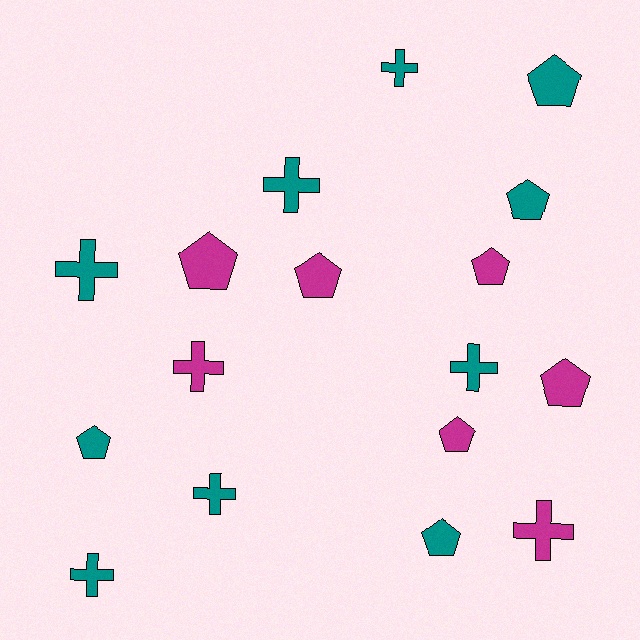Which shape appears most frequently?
Pentagon, with 9 objects.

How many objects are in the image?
There are 17 objects.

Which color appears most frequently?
Teal, with 10 objects.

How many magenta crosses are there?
There are 2 magenta crosses.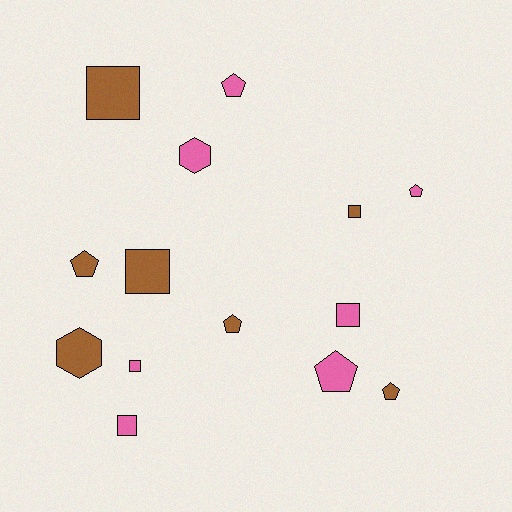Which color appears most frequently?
Pink, with 7 objects.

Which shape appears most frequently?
Square, with 6 objects.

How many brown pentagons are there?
There are 3 brown pentagons.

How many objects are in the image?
There are 14 objects.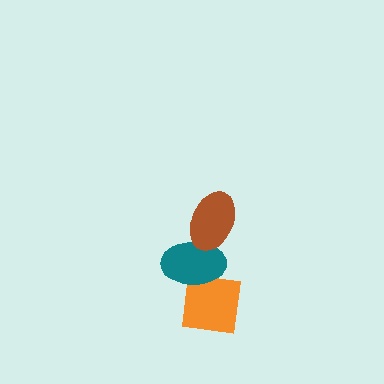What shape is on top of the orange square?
The teal ellipse is on top of the orange square.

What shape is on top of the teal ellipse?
The brown ellipse is on top of the teal ellipse.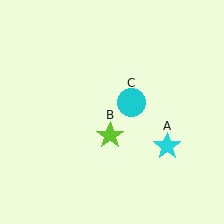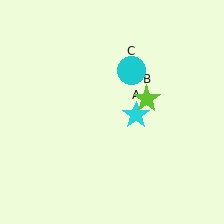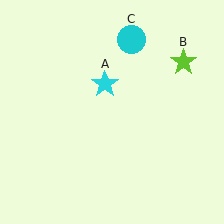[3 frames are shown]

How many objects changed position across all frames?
3 objects changed position: cyan star (object A), lime star (object B), cyan circle (object C).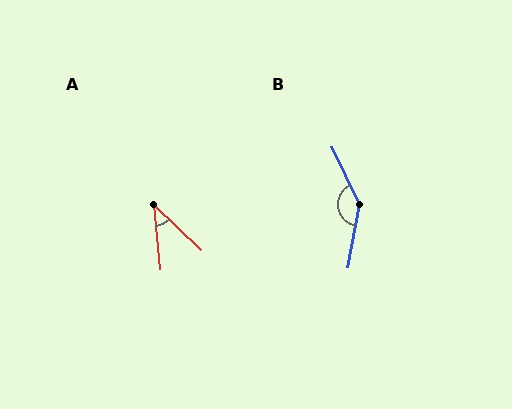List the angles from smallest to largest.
A (41°), B (144°).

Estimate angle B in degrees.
Approximately 144 degrees.